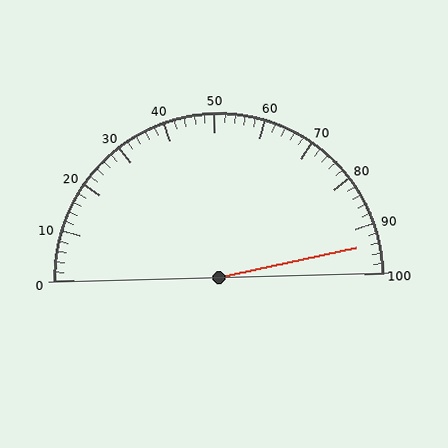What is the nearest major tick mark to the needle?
The nearest major tick mark is 90.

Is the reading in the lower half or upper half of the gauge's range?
The reading is in the upper half of the range (0 to 100).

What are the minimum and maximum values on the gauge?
The gauge ranges from 0 to 100.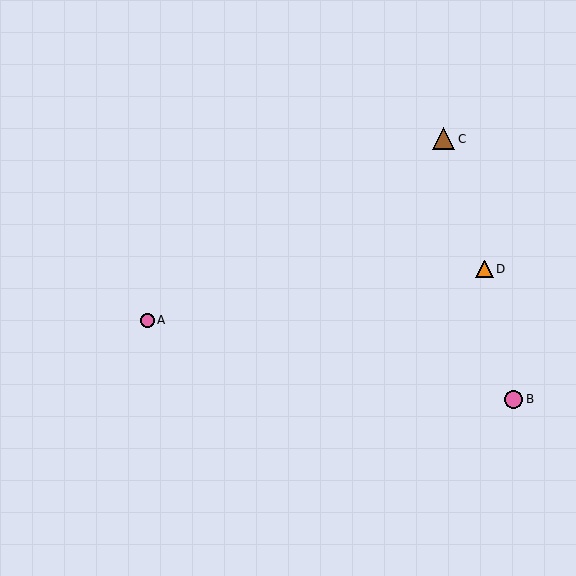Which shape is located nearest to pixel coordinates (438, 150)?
The brown triangle (labeled C) at (443, 139) is nearest to that location.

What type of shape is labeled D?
Shape D is an orange triangle.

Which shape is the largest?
The brown triangle (labeled C) is the largest.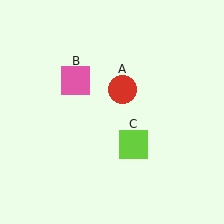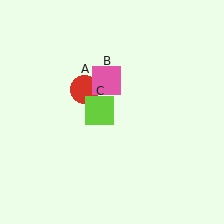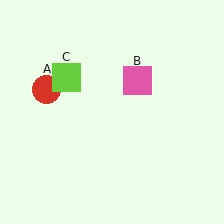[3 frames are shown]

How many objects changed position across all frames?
3 objects changed position: red circle (object A), pink square (object B), lime square (object C).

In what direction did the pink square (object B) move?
The pink square (object B) moved right.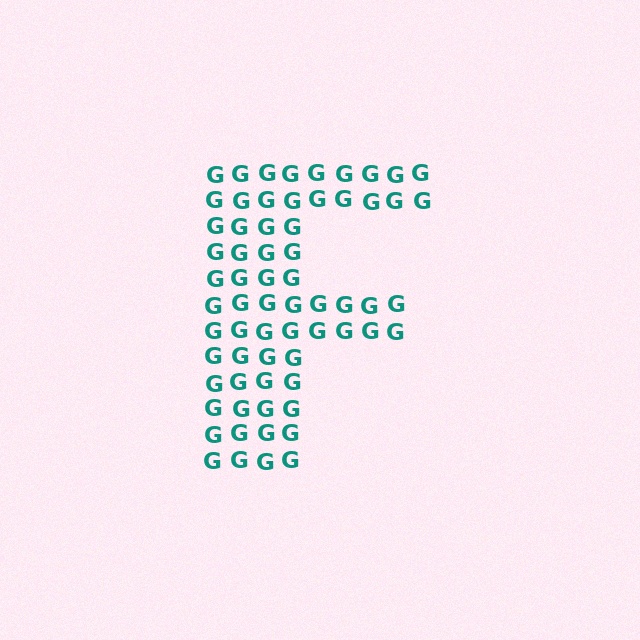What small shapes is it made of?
It is made of small letter G's.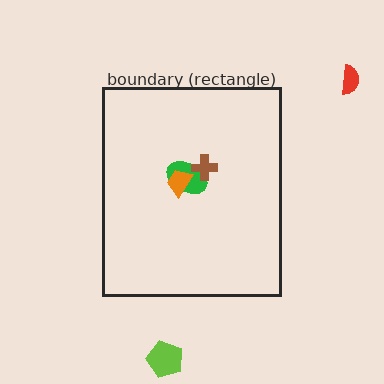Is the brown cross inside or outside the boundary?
Inside.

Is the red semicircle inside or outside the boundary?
Outside.